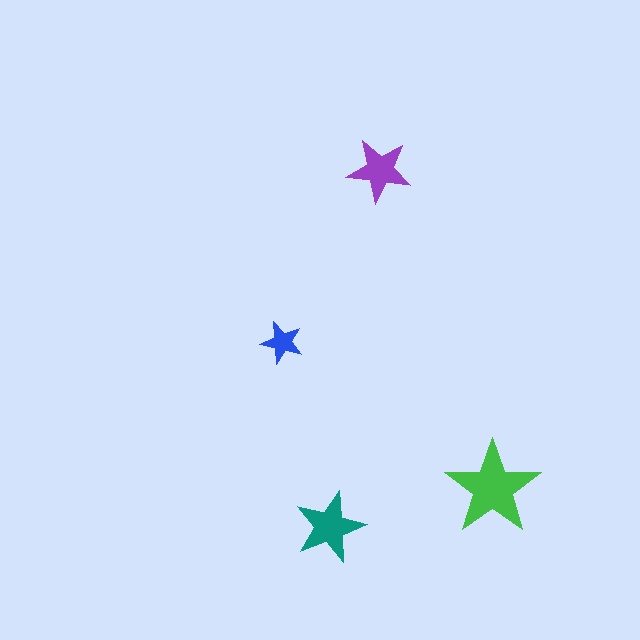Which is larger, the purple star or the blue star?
The purple one.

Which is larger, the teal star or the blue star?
The teal one.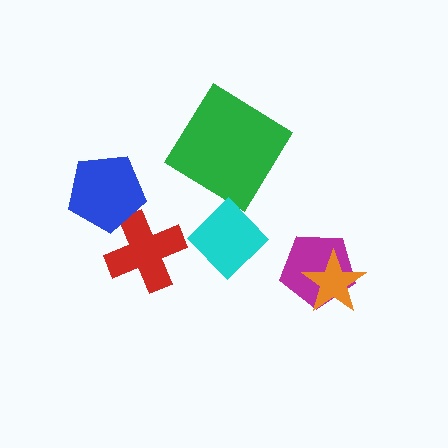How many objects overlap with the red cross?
1 object overlaps with the red cross.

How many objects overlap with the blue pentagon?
1 object overlaps with the blue pentagon.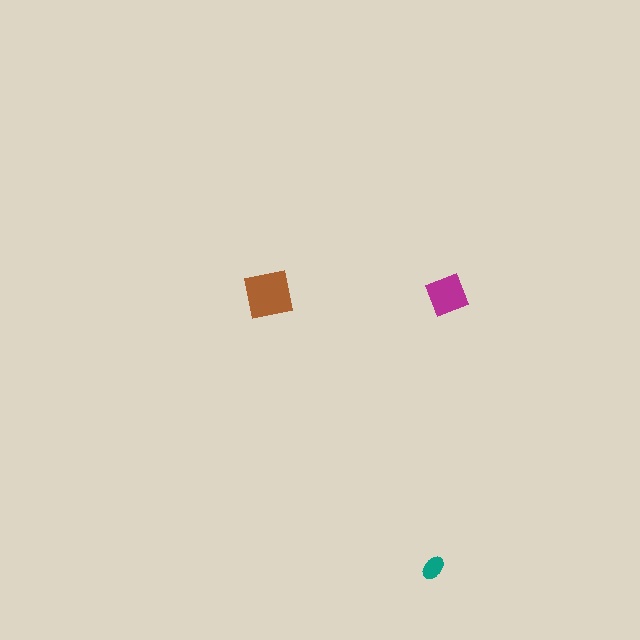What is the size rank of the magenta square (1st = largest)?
2nd.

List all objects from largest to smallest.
The brown square, the magenta square, the teal ellipse.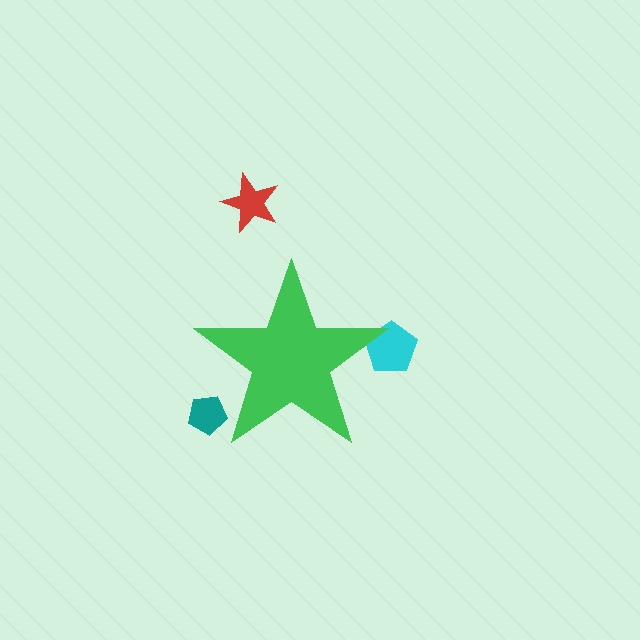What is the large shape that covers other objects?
A green star.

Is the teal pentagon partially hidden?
Yes, the teal pentagon is partially hidden behind the green star.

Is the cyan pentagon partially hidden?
Yes, the cyan pentagon is partially hidden behind the green star.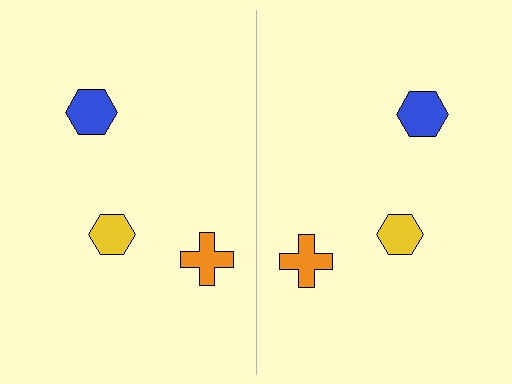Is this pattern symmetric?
Yes, this pattern has bilateral (reflection) symmetry.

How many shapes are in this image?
There are 6 shapes in this image.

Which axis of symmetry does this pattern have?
The pattern has a vertical axis of symmetry running through the center of the image.